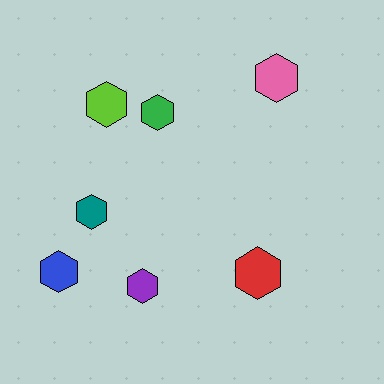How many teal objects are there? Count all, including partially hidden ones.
There is 1 teal object.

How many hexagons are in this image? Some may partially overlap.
There are 7 hexagons.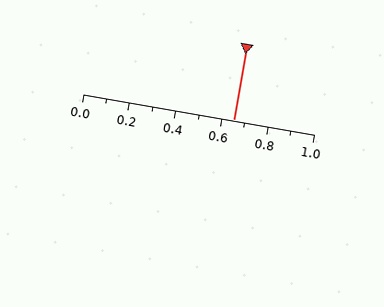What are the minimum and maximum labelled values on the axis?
The axis runs from 0.0 to 1.0.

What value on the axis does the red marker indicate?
The marker indicates approximately 0.65.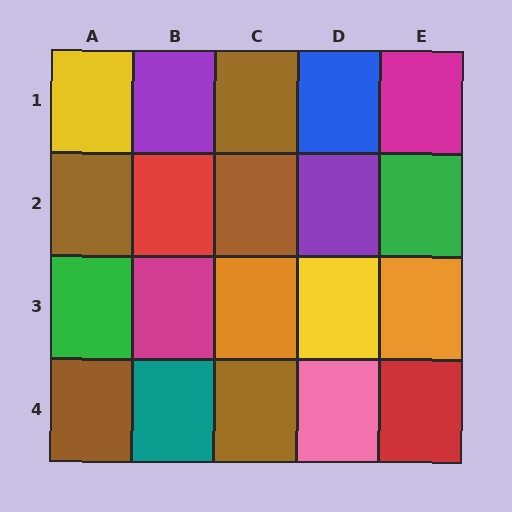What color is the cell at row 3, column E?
Orange.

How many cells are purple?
2 cells are purple.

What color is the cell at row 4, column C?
Brown.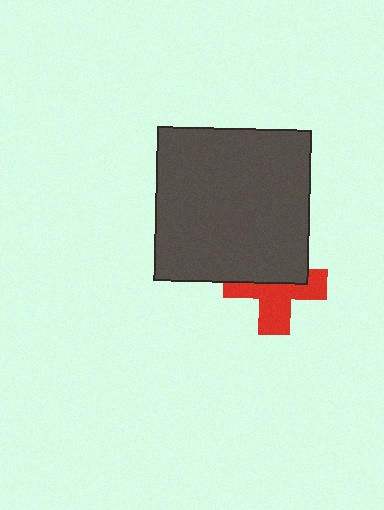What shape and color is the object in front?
The object in front is a dark gray square.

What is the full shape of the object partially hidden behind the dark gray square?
The partially hidden object is a red cross.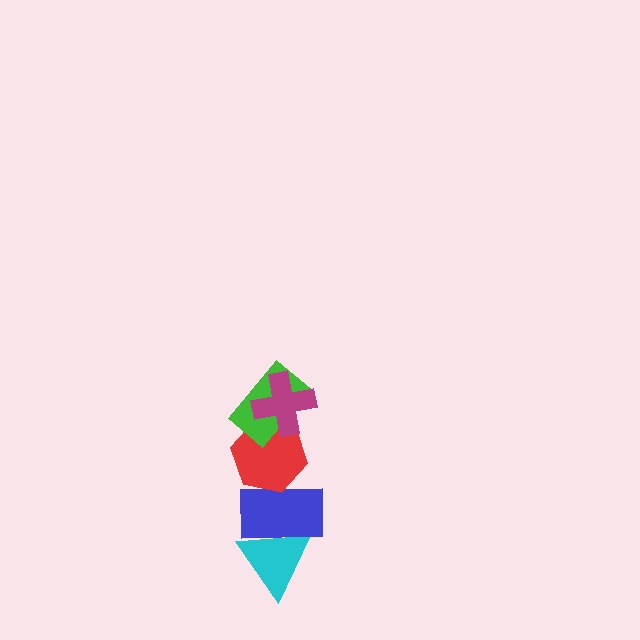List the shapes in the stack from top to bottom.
From top to bottom: the magenta cross, the green rectangle, the red hexagon, the blue rectangle, the cyan triangle.